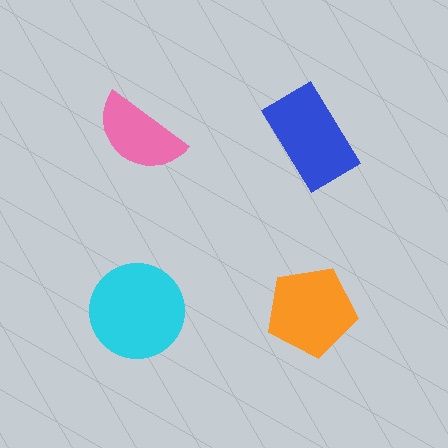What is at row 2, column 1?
A cyan circle.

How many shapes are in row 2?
2 shapes.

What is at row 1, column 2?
A blue rectangle.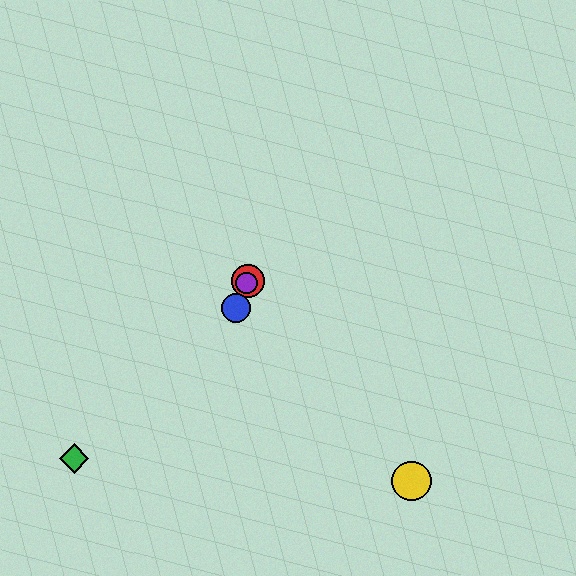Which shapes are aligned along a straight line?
The red circle, the blue circle, the purple circle are aligned along a straight line.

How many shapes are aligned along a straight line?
3 shapes (the red circle, the blue circle, the purple circle) are aligned along a straight line.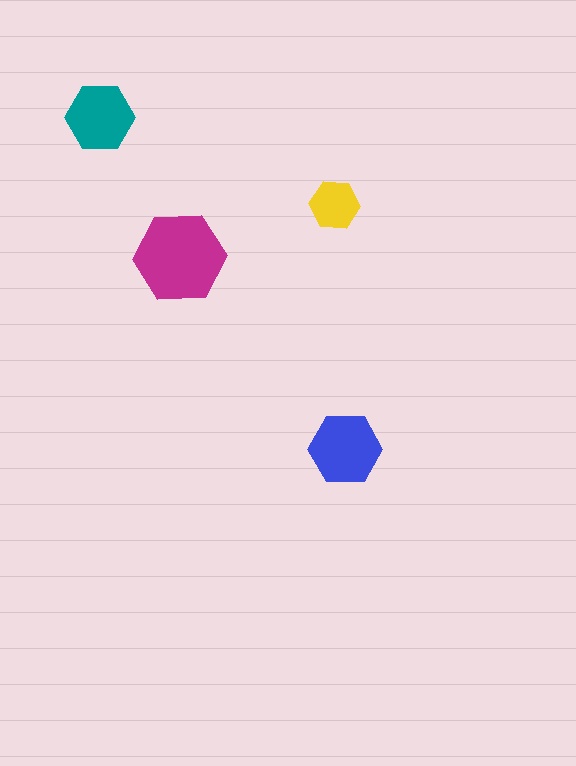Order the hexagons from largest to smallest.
the magenta one, the blue one, the teal one, the yellow one.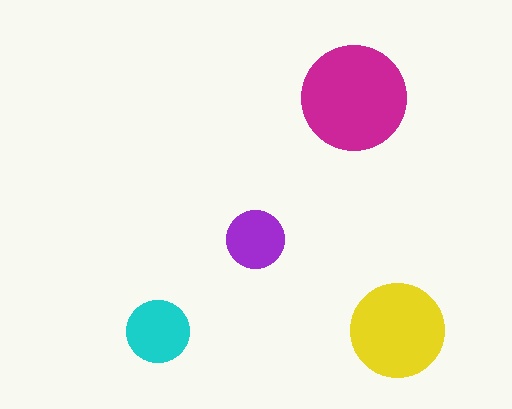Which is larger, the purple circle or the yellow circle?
The yellow one.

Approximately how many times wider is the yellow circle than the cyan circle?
About 1.5 times wider.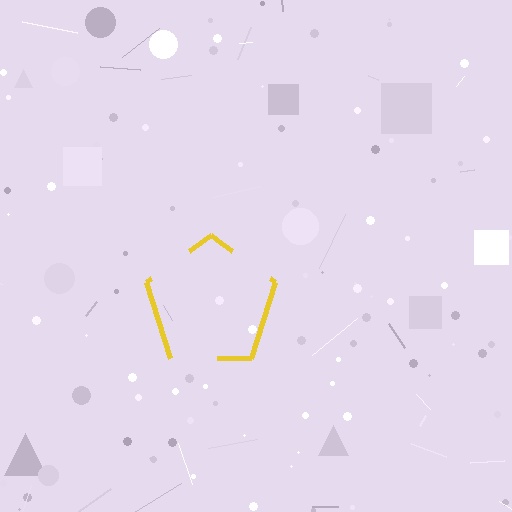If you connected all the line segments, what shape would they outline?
They would outline a pentagon.